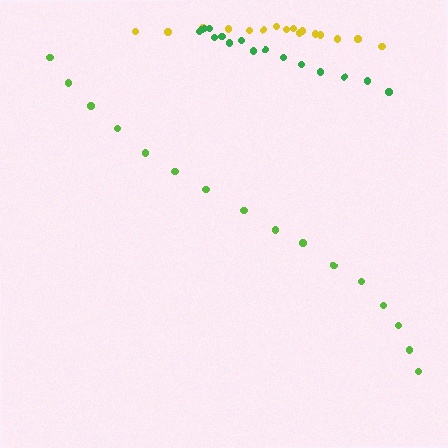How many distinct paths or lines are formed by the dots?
There are 3 distinct paths.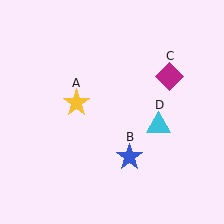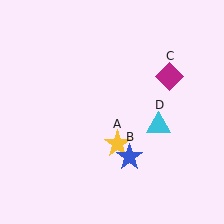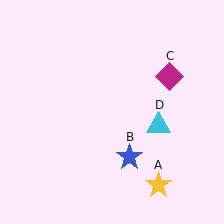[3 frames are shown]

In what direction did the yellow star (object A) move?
The yellow star (object A) moved down and to the right.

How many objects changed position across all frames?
1 object changed position: yellow star (object A).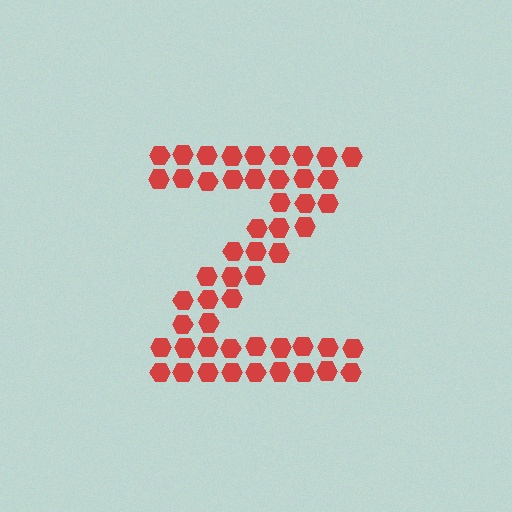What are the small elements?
The small elements are hexagons.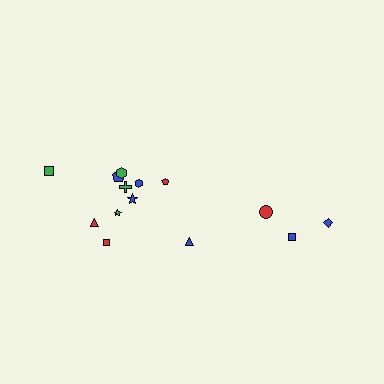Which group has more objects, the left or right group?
The left group.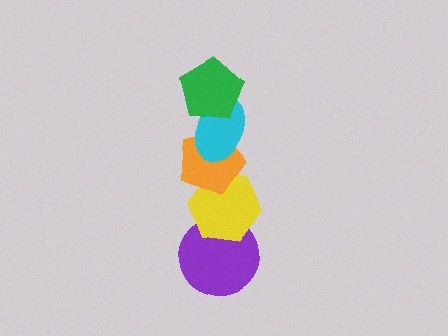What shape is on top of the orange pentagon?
The cyan ellipse is on top of the orange pentagon.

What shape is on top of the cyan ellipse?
The green pentagon is on top of the cyan ellipse.